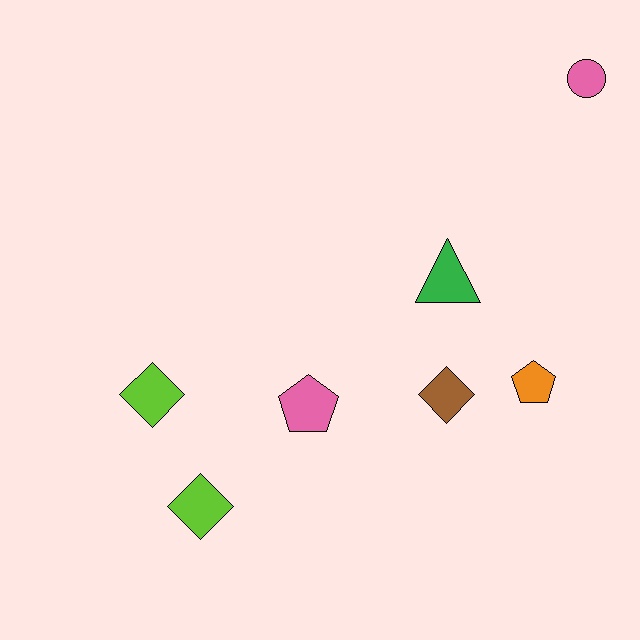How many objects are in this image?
There are 7 objects.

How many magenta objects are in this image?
There are no magenta objects.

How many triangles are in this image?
There is 1 triangle.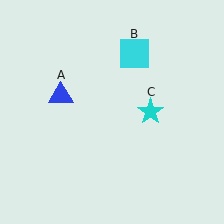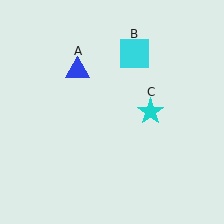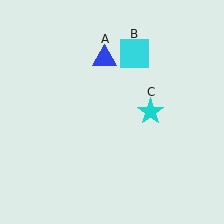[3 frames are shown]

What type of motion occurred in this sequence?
The blue triangle (object A) rotated clockwise around the center of the scene.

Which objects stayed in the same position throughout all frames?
Cyan square (object B) and cyan star (object C) remained stationary.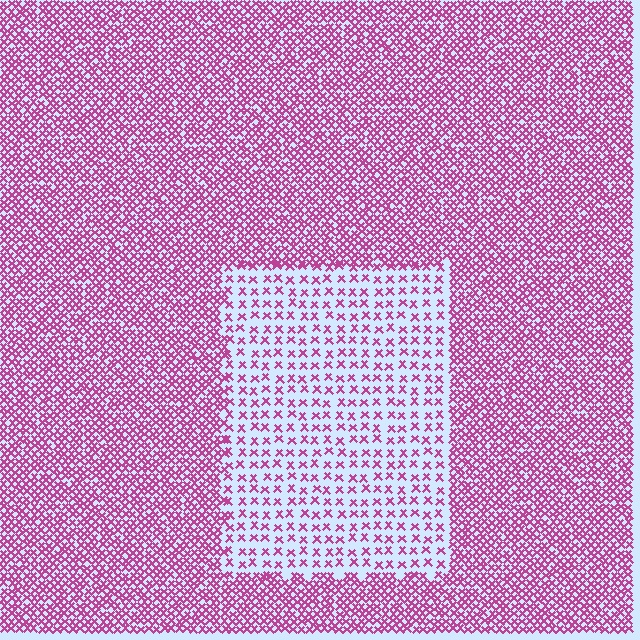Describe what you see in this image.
The image contains small magenta elements arranged at two different densities. A rectangle-shaped region is visible where the elements are less densely packed than the surrounding area.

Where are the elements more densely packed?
The elements are more densely packed outside the rectangle boundary.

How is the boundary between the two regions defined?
The boundary is defined by a change in element density (approximately 2.6x ratio). All elements are the same color, size, and shape.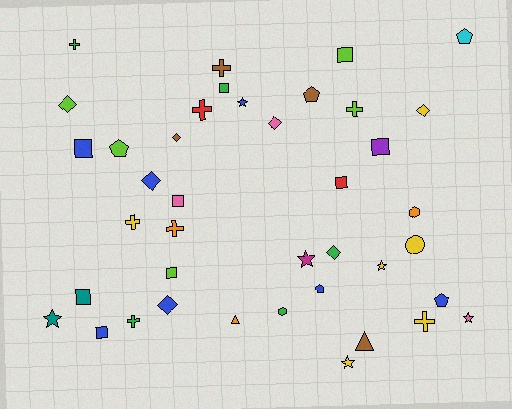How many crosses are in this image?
There are 8 crosses.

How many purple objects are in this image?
There is 1 purple object.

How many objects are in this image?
There are 40 objects.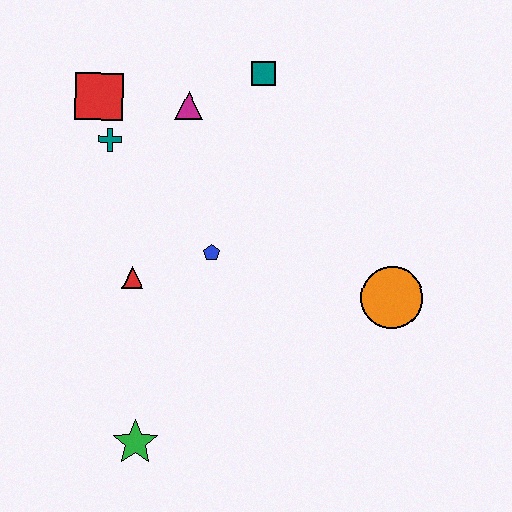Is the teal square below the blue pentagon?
No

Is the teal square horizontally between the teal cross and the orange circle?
Yes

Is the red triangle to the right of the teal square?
No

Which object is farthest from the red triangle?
The orange circle is farthest from the red triangle.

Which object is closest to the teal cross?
The red square is closest to the teal cross.